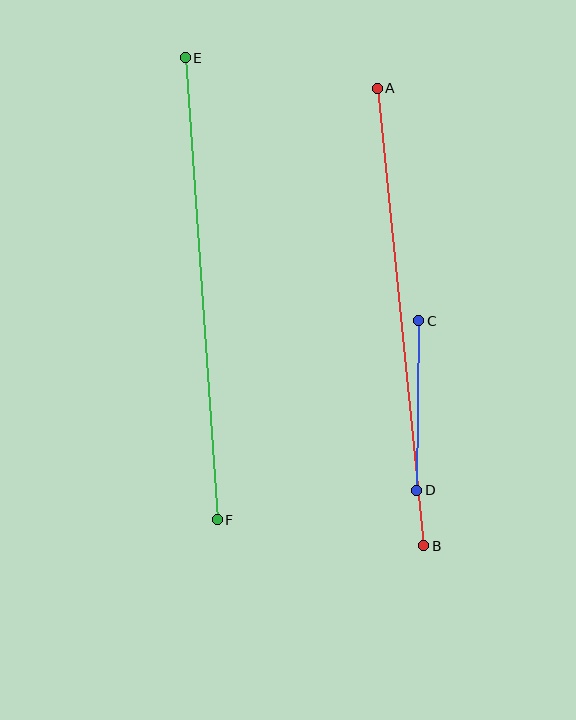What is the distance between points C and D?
The distance is approximately 170 pixels.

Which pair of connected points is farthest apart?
Points E and F are farthest apart.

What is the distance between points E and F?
The distance is approximately 463 pixels.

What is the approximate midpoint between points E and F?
The midpoint is at approximately (201, 289) pixels.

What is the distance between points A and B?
The distance is approximately 460 pixels.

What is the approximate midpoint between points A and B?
The midpoint is at approximately (400, 317) pixels.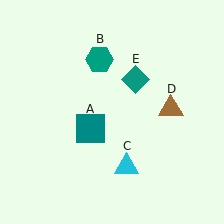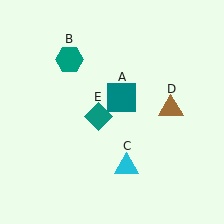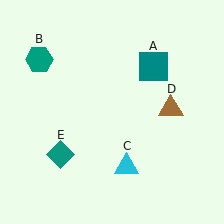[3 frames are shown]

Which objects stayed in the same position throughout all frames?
Cyan triangle (object C) and brown triangle (object D) remained stationary.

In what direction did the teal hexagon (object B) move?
The teal hexagon (object B) moved left.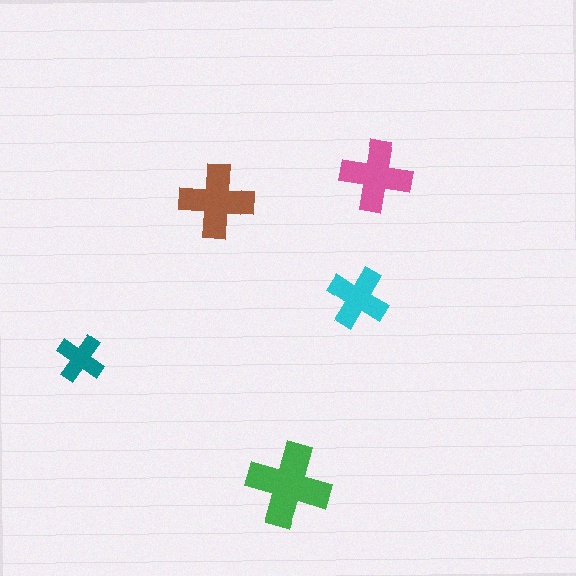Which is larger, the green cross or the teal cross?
The green one.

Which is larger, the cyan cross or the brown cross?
The brown one.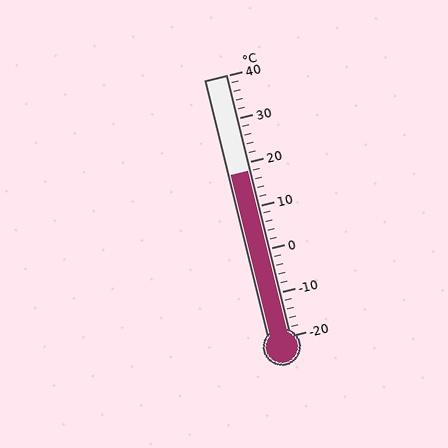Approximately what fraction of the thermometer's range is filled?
The thermometer is filled to approximately 65% of its range.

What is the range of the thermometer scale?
The thermometer scale ranges from -20°C to 40°C.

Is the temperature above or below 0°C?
The temperature is above 0°C.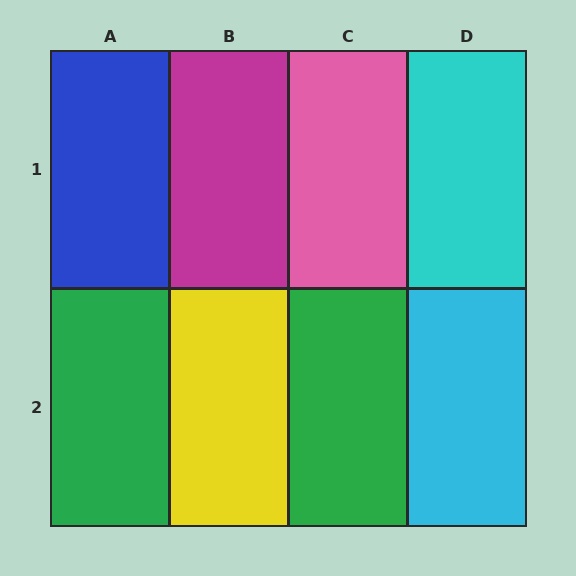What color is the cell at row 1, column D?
Cyan.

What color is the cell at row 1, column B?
Magenta.